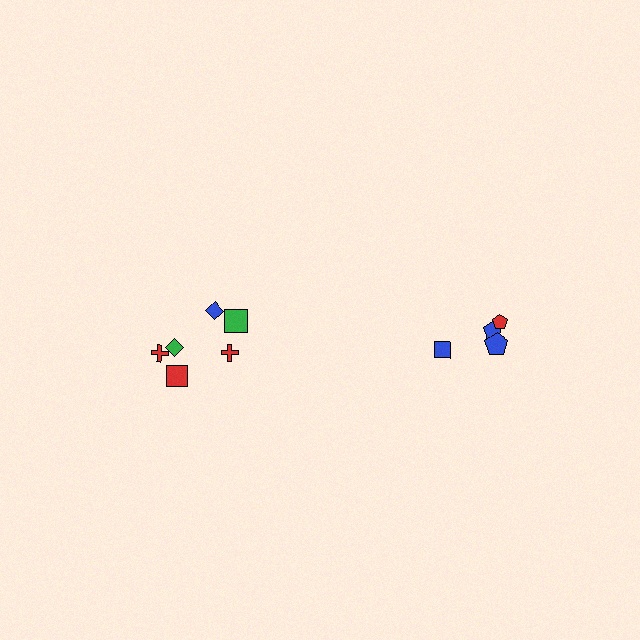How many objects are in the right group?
There are 4 objects.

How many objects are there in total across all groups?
There are 10 objects.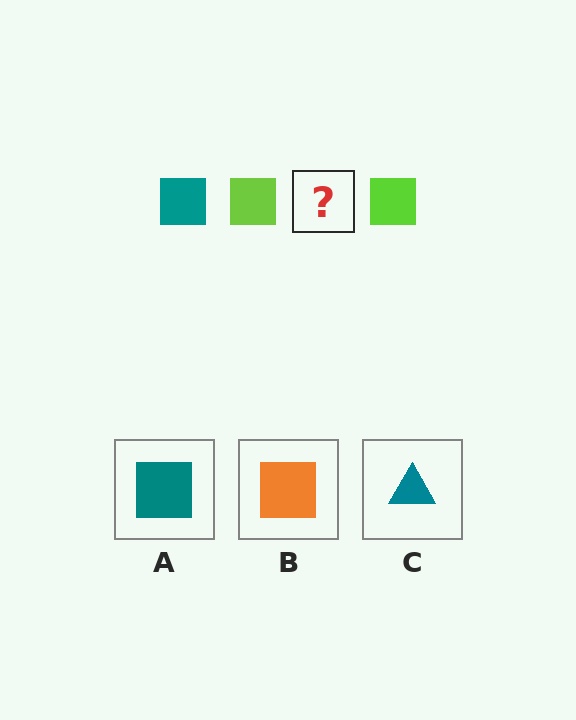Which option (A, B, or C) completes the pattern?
A.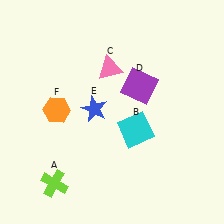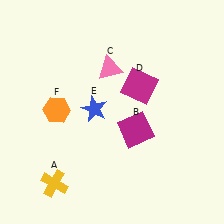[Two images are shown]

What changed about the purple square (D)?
In Image 1, D is purple. In Image 2, it changed to magenta.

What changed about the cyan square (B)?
In Image 1, B is cyan. In Image 2, it changed to magenta.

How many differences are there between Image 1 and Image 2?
There are 3 differences between the two images.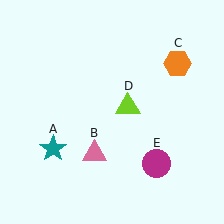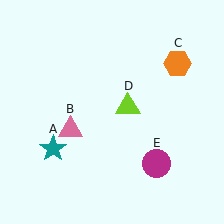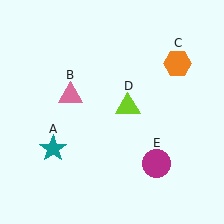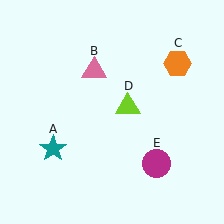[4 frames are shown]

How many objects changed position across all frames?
1 object changed position: pink triangle (object B).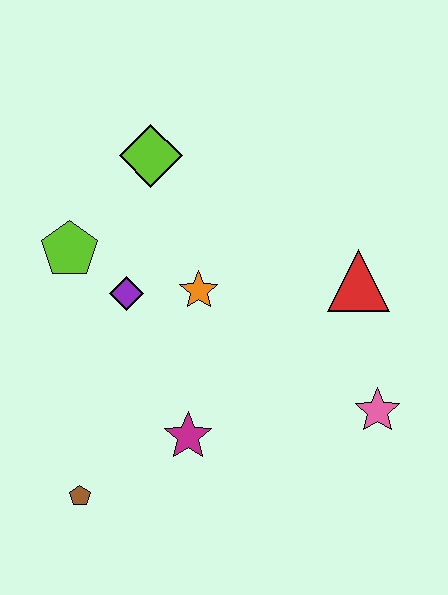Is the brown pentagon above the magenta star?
No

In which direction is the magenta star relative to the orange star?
The magenta star is below the orange star.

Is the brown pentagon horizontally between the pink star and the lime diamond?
No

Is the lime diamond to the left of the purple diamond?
No